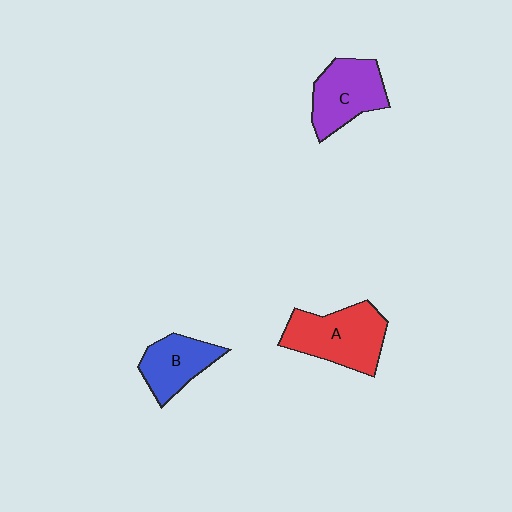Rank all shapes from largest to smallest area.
From largest to smallest: A (red), C (purple), B (blue).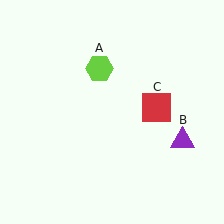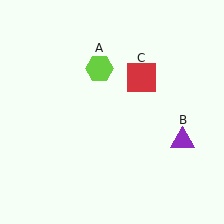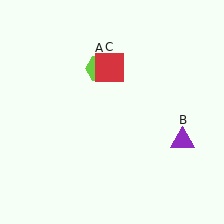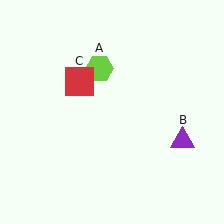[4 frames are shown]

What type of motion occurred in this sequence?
The red square (object C) rotated counterclockwise around the center of the scene.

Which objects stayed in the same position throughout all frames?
Lime hexagon (object A) and purple triangle (object B) remained stationary.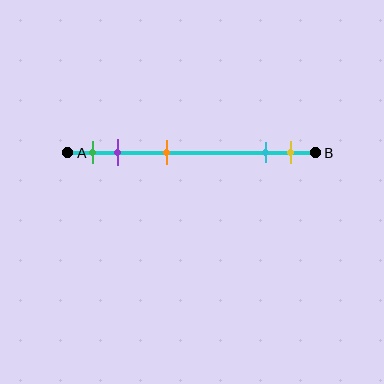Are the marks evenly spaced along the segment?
No, the marks are not evenly spaced.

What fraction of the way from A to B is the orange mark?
The orange mark is approximately 40% (0.4) of the way from A to B.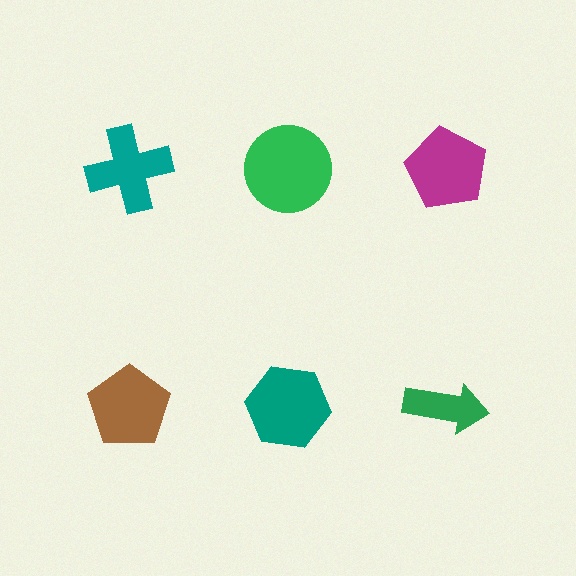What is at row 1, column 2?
A green circle.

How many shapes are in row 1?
3 shapes.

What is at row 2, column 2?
A teal hexagon.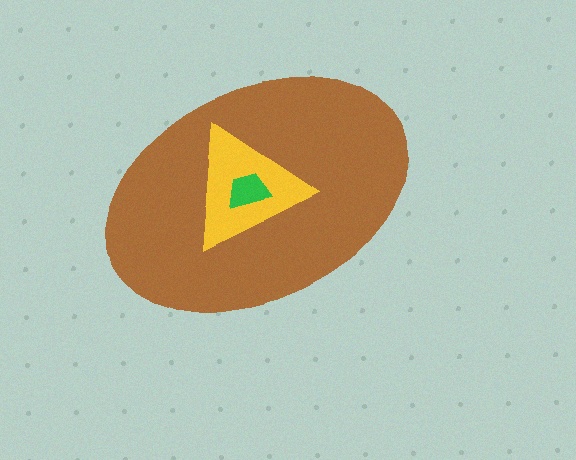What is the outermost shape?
The brown ellipse.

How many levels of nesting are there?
3.